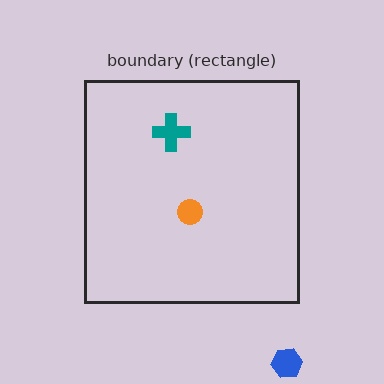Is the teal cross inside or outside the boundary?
Inside.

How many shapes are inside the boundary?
2 inside, 1 outside.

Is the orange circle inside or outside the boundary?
Inside.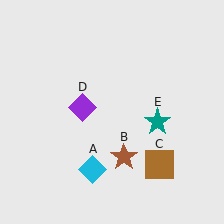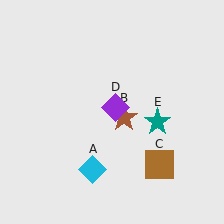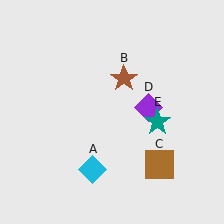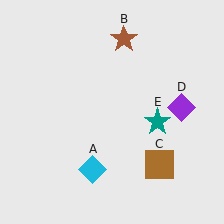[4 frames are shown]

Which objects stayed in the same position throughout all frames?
Cyan diamond (object A) and brown square (object C) and teal star (object E) remained stationary.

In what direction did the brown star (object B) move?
The brown star (object B) moved up.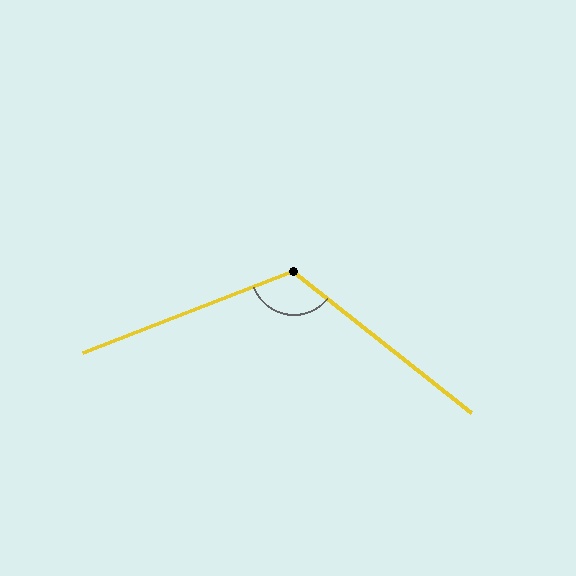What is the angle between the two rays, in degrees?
Approximately 120 degrees.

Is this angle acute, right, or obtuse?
It is obtuse.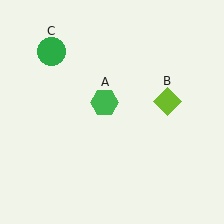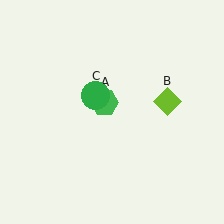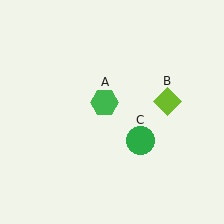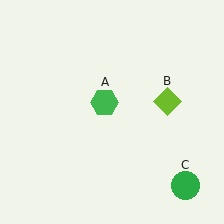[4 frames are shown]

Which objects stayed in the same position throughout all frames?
Green hexagon (object A) and lime diamond (object B) remained stationary.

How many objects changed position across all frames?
1 object changed position: green circle (object C).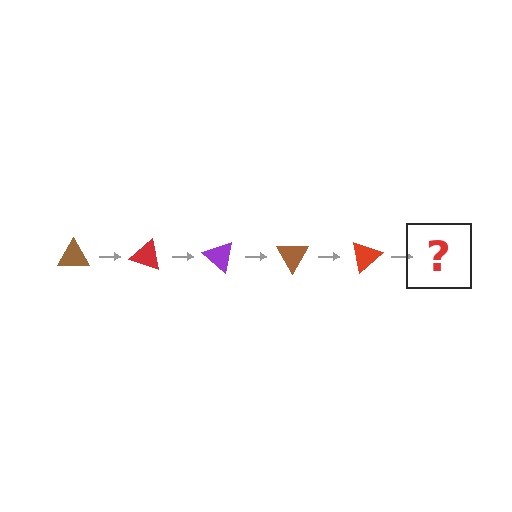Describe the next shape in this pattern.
It should be a purple triangle, rotated 100 degrees from the start.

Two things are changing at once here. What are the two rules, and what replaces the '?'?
The two rules are that it rotates 20 degrees each step and the color cycles through brown, red, and purple. The '?' should be a purple triangle, rotated 100 degrees from the start.